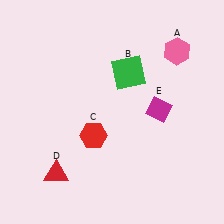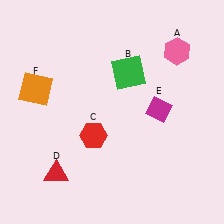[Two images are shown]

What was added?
An orange square (F) was added in Image 2.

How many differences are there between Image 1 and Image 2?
There is 1 difference between the two images.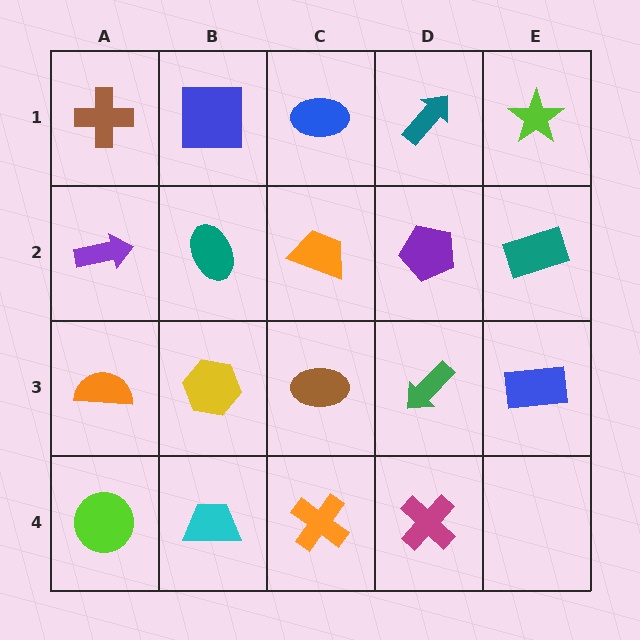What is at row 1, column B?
A blue square.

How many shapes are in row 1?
5 shapes.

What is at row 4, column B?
A cyan trapezoid.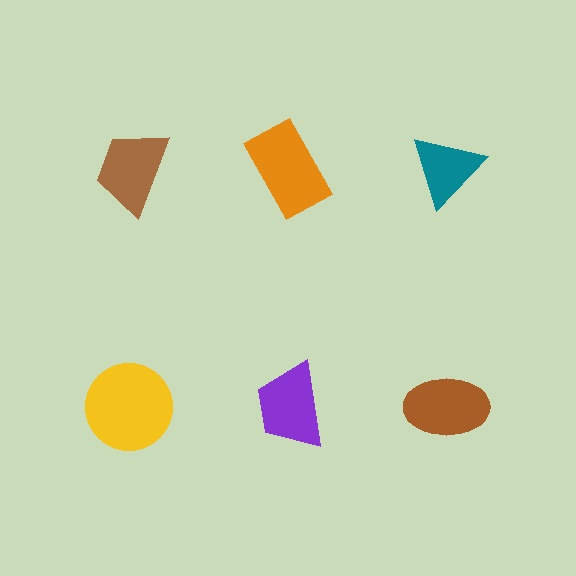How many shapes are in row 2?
3 shapes.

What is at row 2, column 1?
A yellow circle.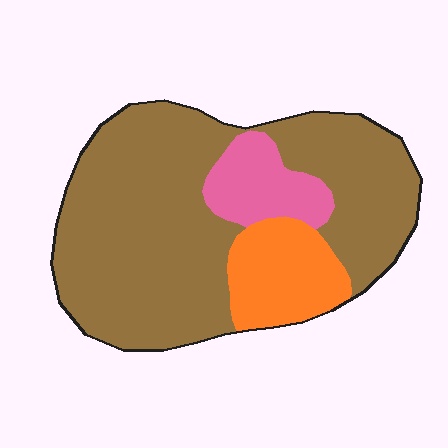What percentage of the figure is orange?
Orange covers 15% of the figure.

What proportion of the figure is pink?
Pink takes up about one eighth (1/8) of the figure.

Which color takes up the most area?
Brown, at roughly 75%.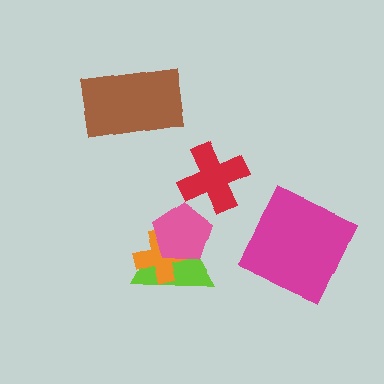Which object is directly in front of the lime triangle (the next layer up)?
The orange cross is directly in front of the lime triangle.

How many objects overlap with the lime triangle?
2 objects overlap with the lime triangle.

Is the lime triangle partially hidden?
Yes, it is partially covered by another shape.